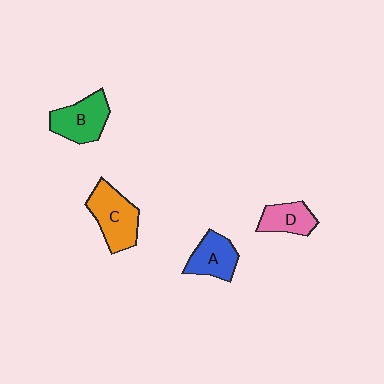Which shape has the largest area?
Shape C (orange).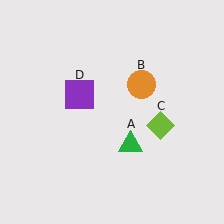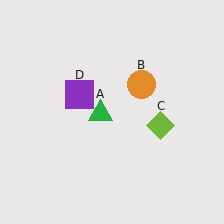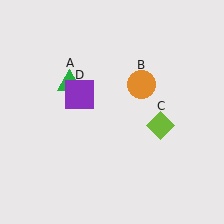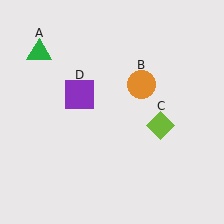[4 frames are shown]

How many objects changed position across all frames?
1 object changed position: green triangle (object A).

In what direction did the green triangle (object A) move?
The green triangle (object A) moved up and to the left.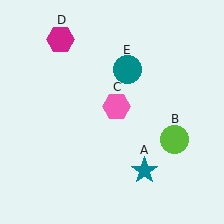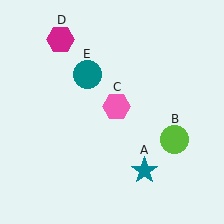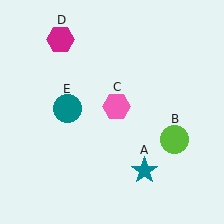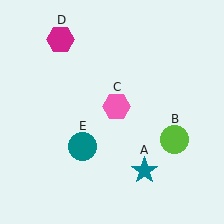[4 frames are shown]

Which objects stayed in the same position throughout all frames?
Teal star (object A) and lime circle (object B) and pink hexagon (object C) and magenta hexagon (object D) remained stationary.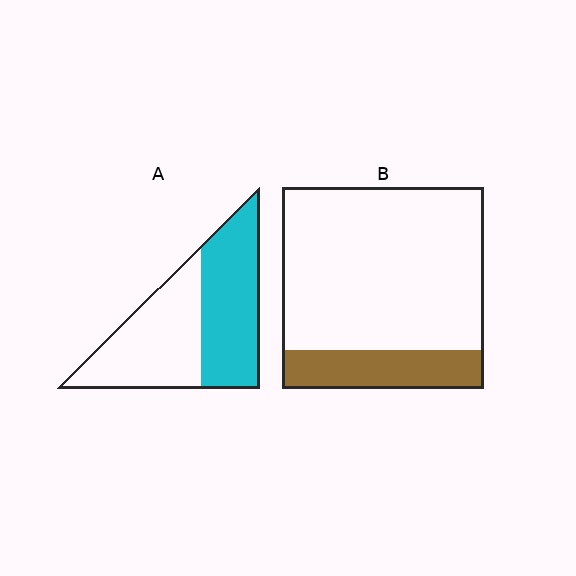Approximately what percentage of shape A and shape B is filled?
A is approximately 50% and B is approximately 20%.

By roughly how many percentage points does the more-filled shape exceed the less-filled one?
By roughly 30 percentage points (A over B).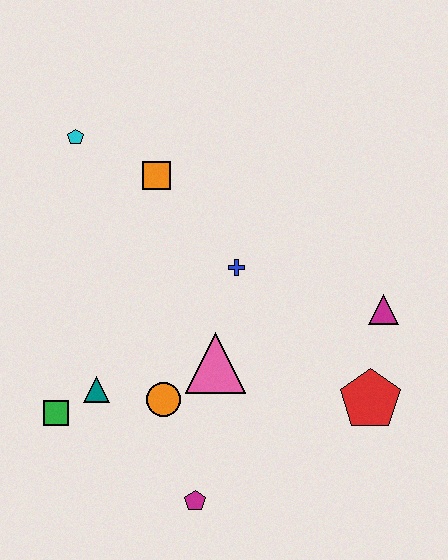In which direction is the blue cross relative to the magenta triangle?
The blue cross is to the left of the magenta triangle.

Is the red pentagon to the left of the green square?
No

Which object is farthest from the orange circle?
The cyan pentagon is farthest from the orange circle.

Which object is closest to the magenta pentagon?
The orange circle is closest to the magenta pentagon.